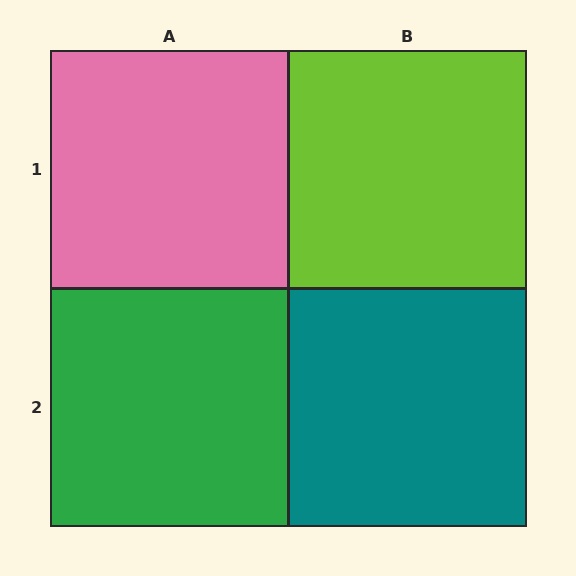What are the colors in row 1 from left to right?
Pink, lime.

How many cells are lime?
1 cell is lime.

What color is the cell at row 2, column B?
Teal.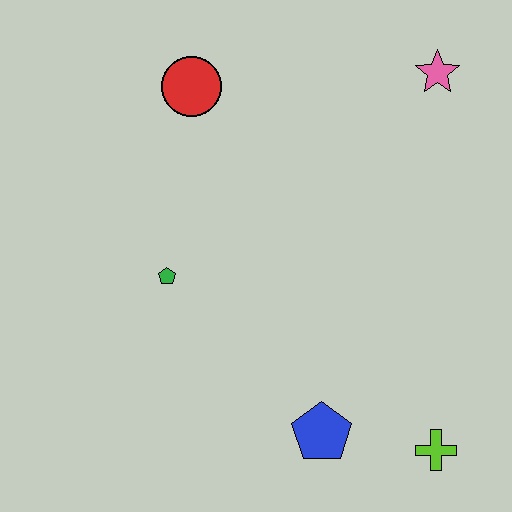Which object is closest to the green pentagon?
The red circle is closest to the green pentagon.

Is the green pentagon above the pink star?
No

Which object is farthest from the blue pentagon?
The pink star is farthest from the blue pentagon.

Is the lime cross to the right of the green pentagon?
Yes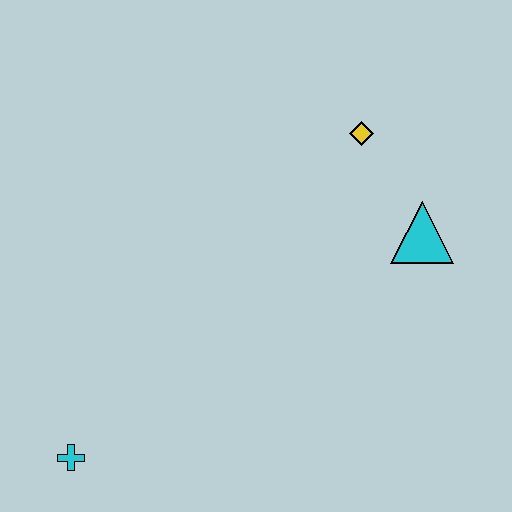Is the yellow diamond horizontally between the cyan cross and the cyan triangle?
Yes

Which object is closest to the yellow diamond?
The cyan triangle is closest to the yellow diamond.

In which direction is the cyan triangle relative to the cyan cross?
The cyan triangle is to the right of the cyan cross.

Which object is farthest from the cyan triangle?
The cyan cross is farthest from the cyan triangle.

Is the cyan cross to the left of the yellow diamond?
Yes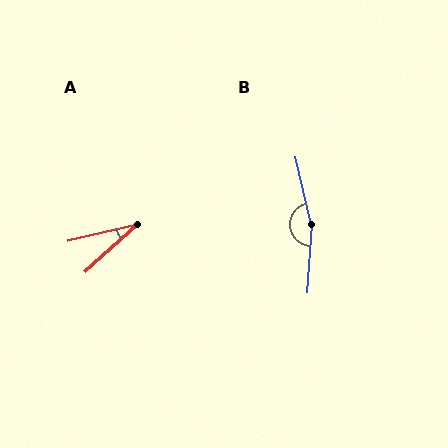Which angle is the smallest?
A, at approximately 29 degrees.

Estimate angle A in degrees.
Approximately 29 degrees.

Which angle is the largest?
B, at approximately 163 degrees.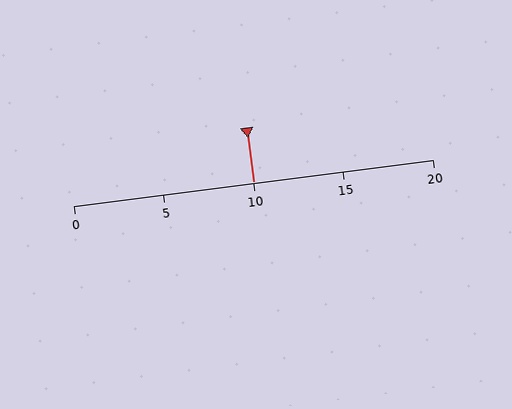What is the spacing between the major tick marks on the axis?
The major ticks are spaced 5 apart.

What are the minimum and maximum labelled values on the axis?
The axis runs from 0 to 20.